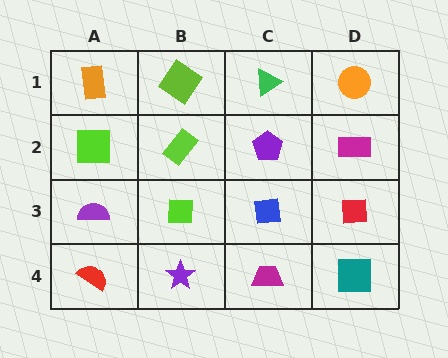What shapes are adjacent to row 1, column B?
A lime rectangle (row 2, column B), an orange rectangle (row 1, column A), a green triangle (row 1, column C).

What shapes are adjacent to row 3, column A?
A lime square (row 2, column A), a red semicircle (row 4, column A), a lime square (row 3, column B).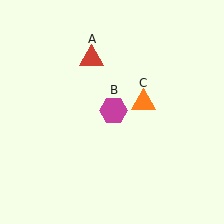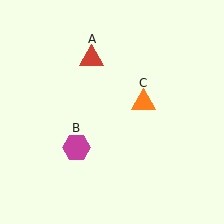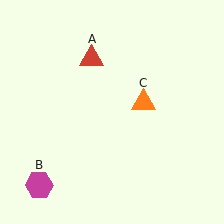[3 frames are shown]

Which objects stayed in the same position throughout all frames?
Red triangle (object A) and orange triangle (object C) remained stationary.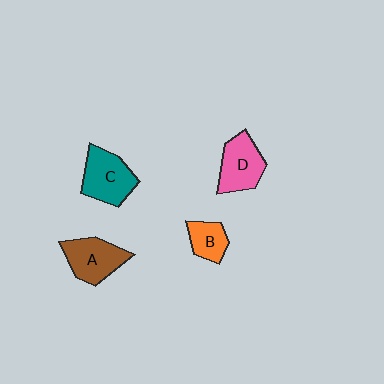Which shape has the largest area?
Shape C (teal).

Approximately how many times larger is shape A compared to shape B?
Approximately 1.6 times.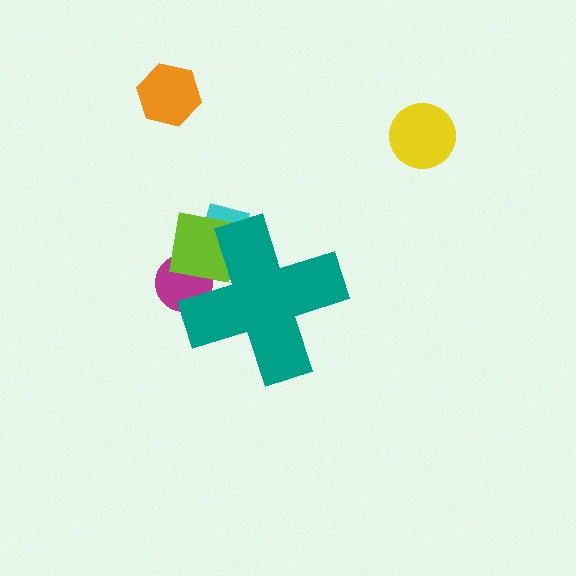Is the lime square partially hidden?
Yes, the lime square is partially hidden behind the teal cross.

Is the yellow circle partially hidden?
No, the yellow circle is fully visible.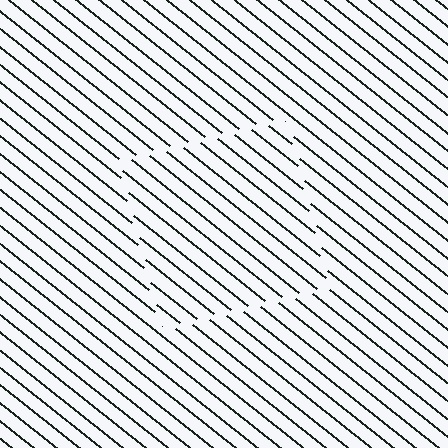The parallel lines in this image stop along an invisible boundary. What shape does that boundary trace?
An illusory square. The interior of the shape contains the same grating, shifted by half a period — the contour is defined by the phase discontinuity where line-ends from the inner and outer gratings abut.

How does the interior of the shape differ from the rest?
The interior of the shape contains the same grating, shifted by half a period — the contour is defined by the phase discontinuity where line-ends from the inner and outer gratings abut.